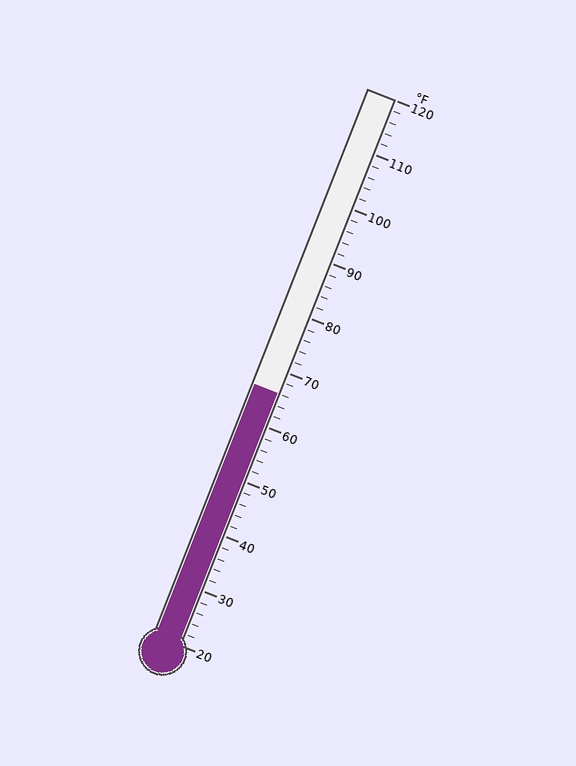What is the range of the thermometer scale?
The thermometer scale ranges from 20°F to 120°F.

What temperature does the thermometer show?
The thermometer shows approximately 66°F.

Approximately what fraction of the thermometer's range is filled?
The thermometer is filled to approximately 45% of its range.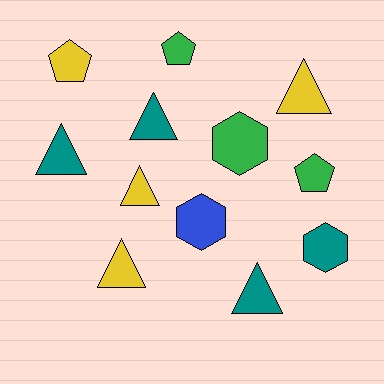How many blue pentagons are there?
There are no blue pentagons.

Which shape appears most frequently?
Triangle, with 6 objects.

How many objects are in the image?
There are 12 objects.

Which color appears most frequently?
Yellow, with 4 objects.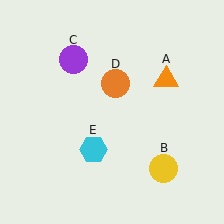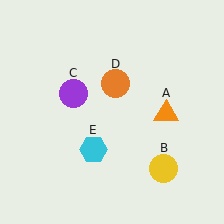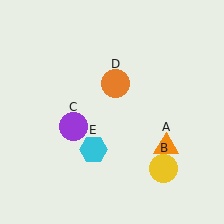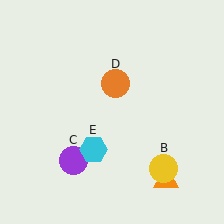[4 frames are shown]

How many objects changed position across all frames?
2 objects changed position: orange triangle (object A), purple circle (object C).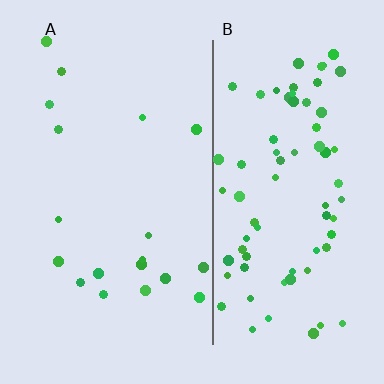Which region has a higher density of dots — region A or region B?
B (the right).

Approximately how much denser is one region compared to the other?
Approximately 4.0× — region B over region A.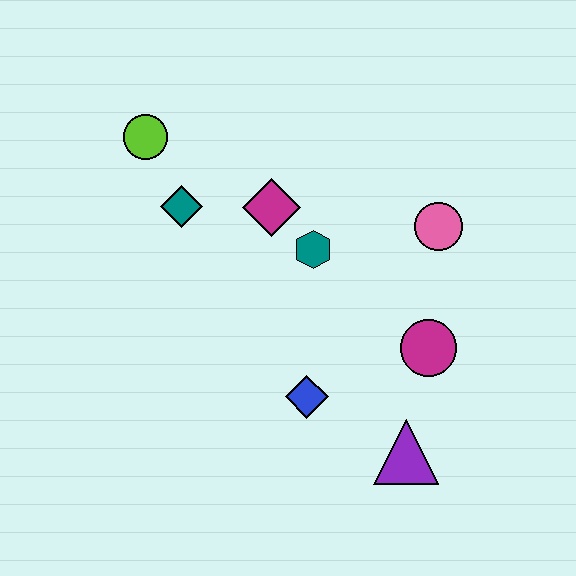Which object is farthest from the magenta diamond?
The purple triangle is farthest from the magenta diamond.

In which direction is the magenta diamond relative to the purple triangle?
The magenta diamond is above the purple triangle.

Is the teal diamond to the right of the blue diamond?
No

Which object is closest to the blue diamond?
The purple triangle is closest to the blue diamond.